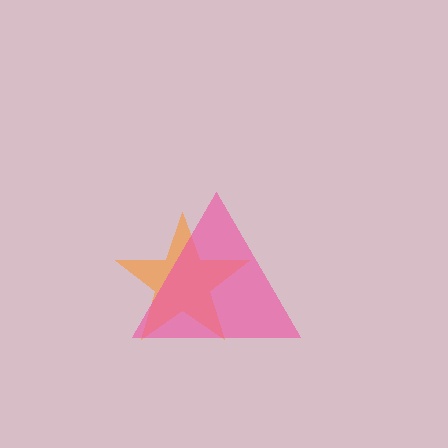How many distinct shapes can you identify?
There are 2 distinct shapes: an orange star, a pink triangle.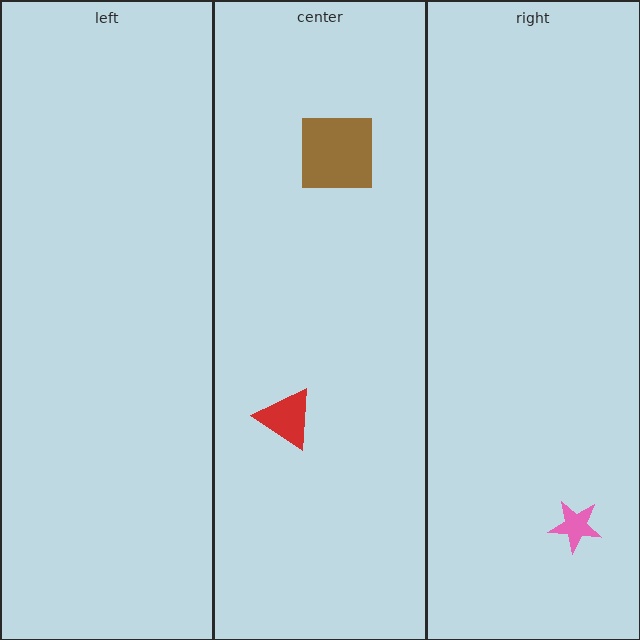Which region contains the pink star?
The right region.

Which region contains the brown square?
The center region.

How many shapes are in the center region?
2.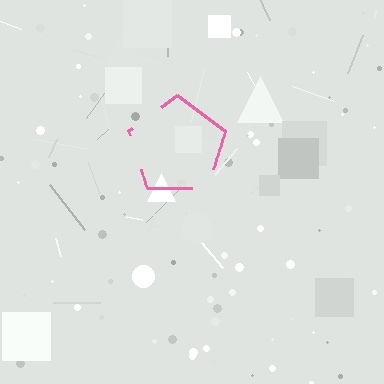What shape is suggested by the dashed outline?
The dashed outline suggests a pentagon.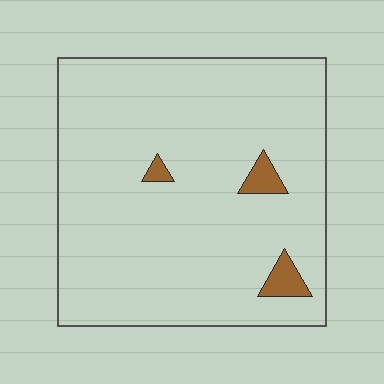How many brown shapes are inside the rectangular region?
3.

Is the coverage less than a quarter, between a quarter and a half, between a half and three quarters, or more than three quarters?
Less than a quarter.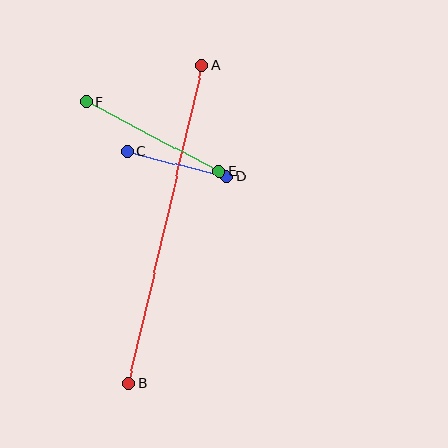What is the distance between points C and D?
The distance is approximately 102 pixels.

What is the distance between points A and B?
The distance is approximately 326 pixels.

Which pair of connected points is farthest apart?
Points A and B are farthest apart.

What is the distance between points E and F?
The distance is approximately 150 pixels.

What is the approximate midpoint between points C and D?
The midpoint is at approximately (177, 164) pixels.